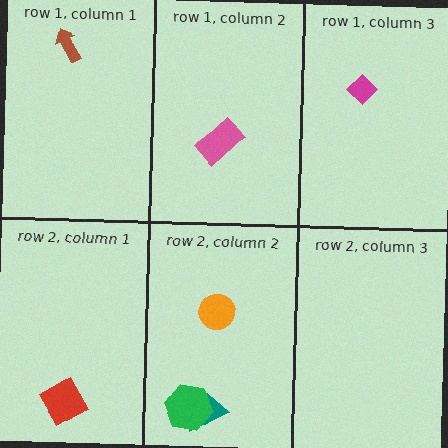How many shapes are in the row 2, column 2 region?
3.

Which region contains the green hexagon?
The row 2, column 2 region.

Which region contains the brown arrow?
The row 1, column 1 region.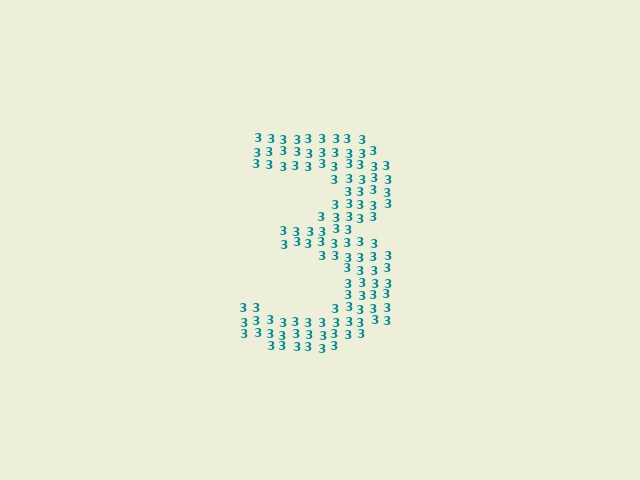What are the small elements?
The small elements are digit 3's.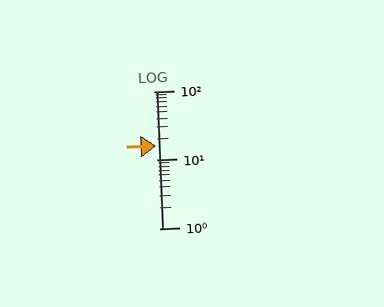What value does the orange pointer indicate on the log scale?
The pointer indicates approximately 16.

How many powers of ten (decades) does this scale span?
The scale spans 2 decades, from 1 to 100.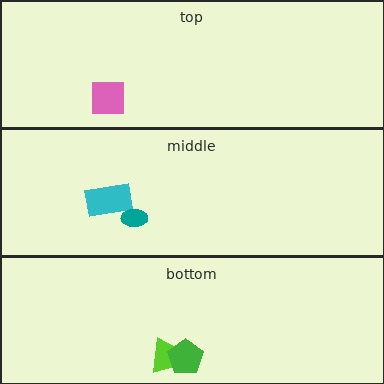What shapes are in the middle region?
The cyan rectangle, the teal ellipse.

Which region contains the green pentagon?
The bottom region.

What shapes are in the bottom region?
The lime trapezoid, the green pentagon.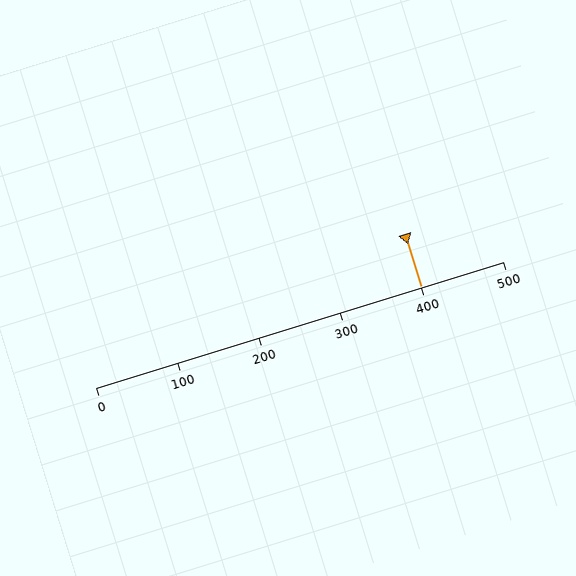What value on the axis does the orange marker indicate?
The marker indicates approximately 400.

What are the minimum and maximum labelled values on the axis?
The axis runs from 0 to 500.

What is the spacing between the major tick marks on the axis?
The major ticks are spaced 100 apart.